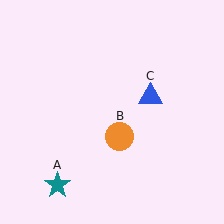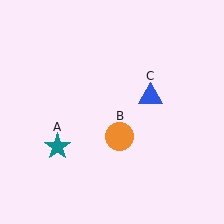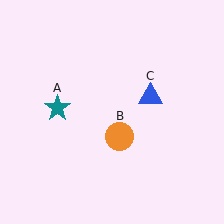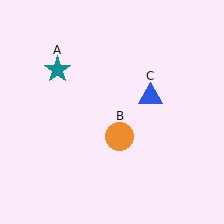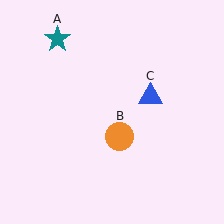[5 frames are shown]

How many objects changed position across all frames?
1 object changed position: teal star (object A).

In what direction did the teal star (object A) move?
The teal star (object A) moved up.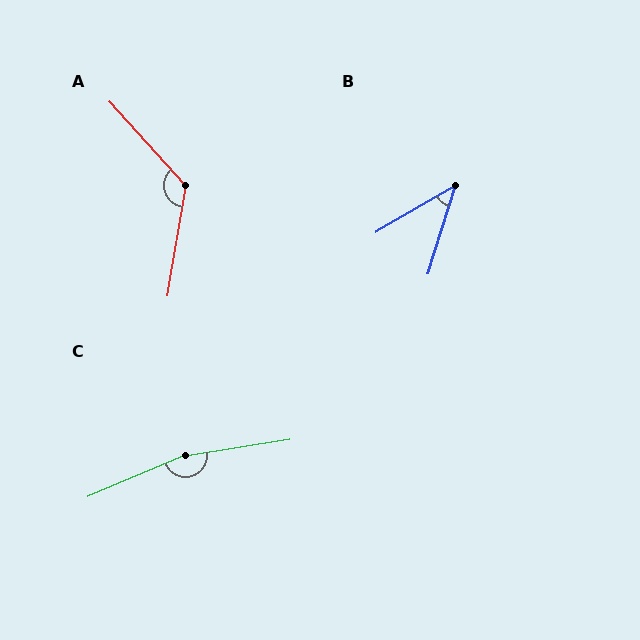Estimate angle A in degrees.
Approximately 128 degrees.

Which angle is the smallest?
B, at approximately 42 degrees.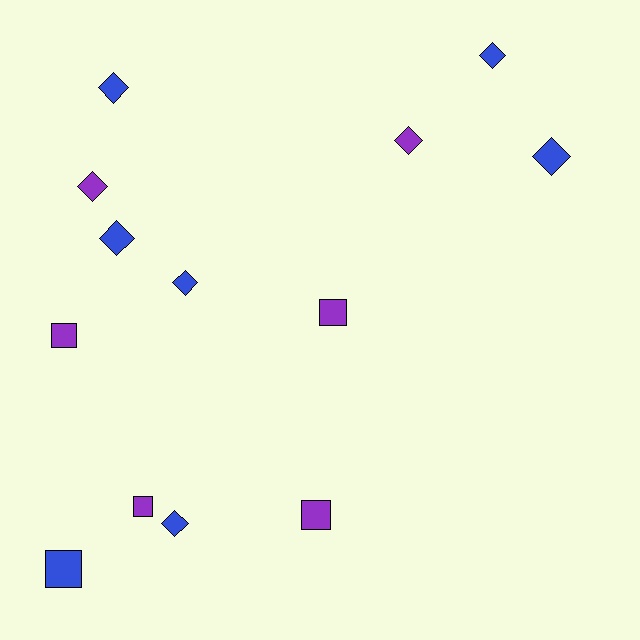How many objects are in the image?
There are 13 objects.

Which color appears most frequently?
Blue, with 7 objects.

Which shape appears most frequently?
Diamond, with 8 objects.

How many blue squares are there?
There is 1 blue square.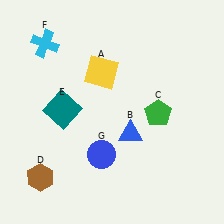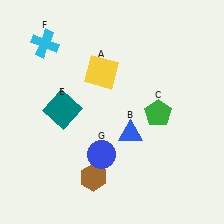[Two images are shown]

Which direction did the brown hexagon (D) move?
The brown hexagon (D) moved right.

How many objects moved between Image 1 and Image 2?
1 object moved between the two images.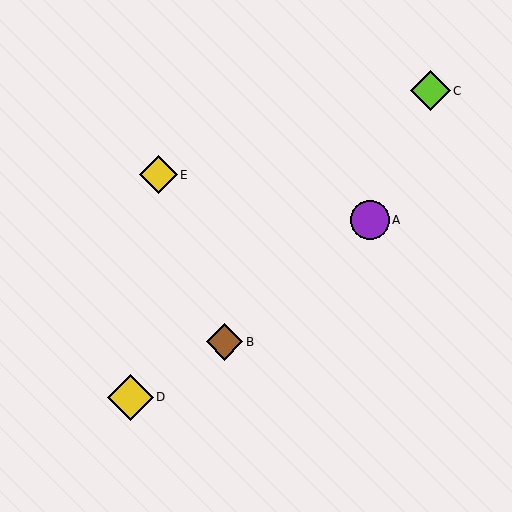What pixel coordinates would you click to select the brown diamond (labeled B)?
Click at (225, 342) to select the brown diamond B.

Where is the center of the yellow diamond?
The center of the yellow diamond is at (130, 397).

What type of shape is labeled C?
Shape C is a lime diamond.